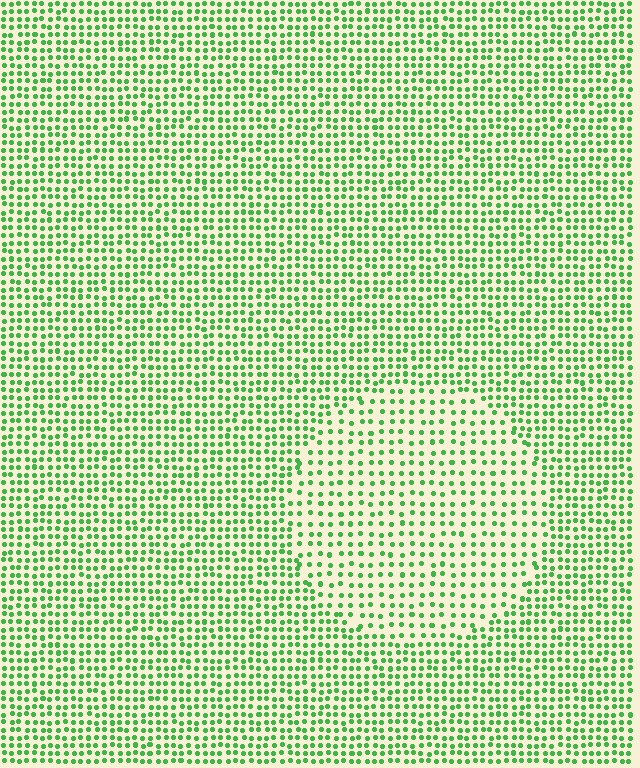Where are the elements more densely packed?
The elements are more densely packed outside the circle boundary.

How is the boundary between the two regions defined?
The boundary is defined by a change in element density (approximately 1.7x ratio). All elements are the same color, size, and shape.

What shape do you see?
I see a circle.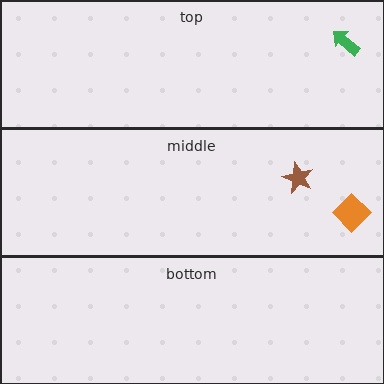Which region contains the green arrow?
The top region.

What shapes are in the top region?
The green arrow.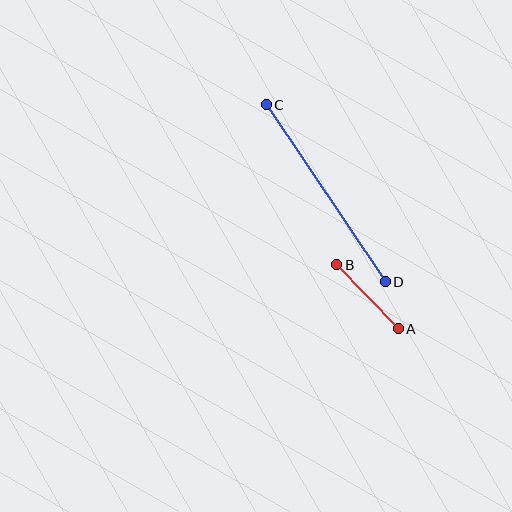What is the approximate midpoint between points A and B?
The midpoint is at approximately (368, 297) pixels.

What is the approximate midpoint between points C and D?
The midpoint is at approximately (326, 193) pixels.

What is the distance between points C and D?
The distance is approximately 214 pixels.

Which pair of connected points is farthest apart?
Points C and D are farthest apart.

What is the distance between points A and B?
The distance is approximately 89 pixels.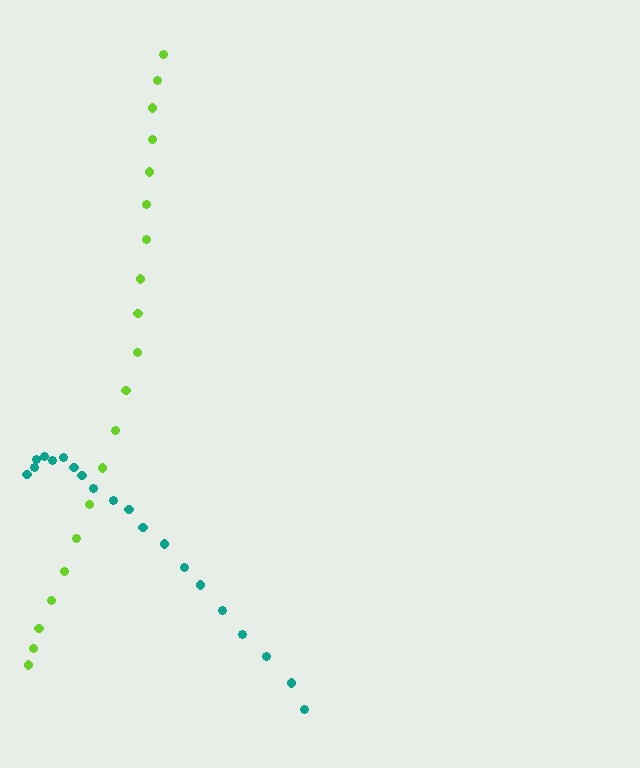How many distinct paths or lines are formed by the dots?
There are 2 distinct paths.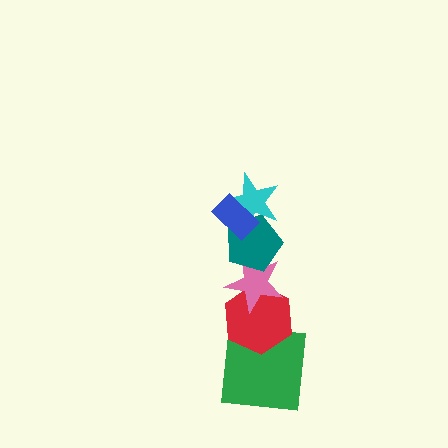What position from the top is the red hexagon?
The red hexagon is 5th from the top.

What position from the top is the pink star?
The pink star is 4th from the top.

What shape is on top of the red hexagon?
The pink star is on top of the red hexagon.